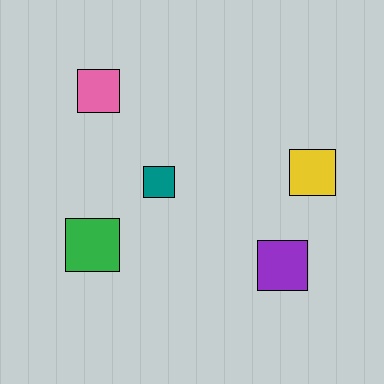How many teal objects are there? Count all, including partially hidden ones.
There is 1 teal object.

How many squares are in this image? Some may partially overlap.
There are 5 squares.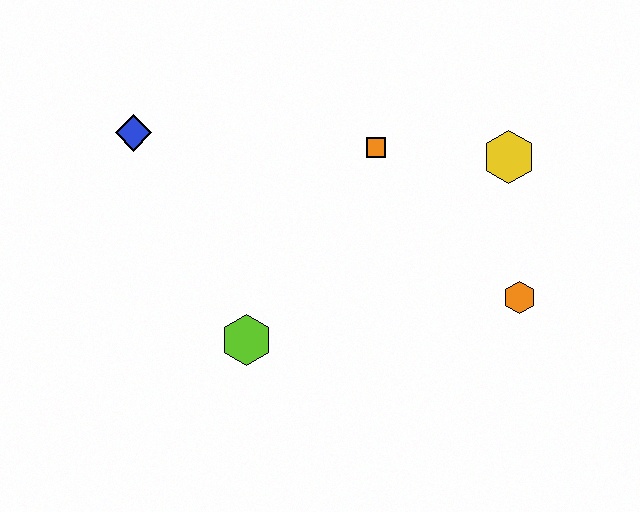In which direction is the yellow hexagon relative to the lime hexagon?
The yellow hexagon is to the right of the lime hexagon.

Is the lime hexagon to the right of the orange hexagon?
No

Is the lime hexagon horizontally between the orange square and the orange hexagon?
No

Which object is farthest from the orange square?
The blue diamond is farthest from the orange square.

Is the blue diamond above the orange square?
Yes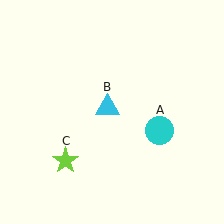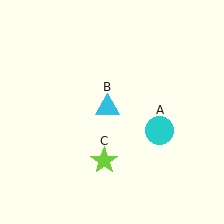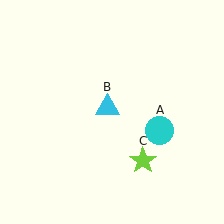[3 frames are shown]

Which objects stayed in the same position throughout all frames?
Cyan circle (object A) and cyan triangle (object B) remained stationary.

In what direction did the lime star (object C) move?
The lime star (object C) moved right.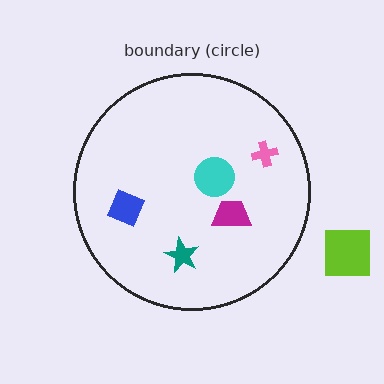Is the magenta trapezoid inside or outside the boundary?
Inside.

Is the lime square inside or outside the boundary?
Outside.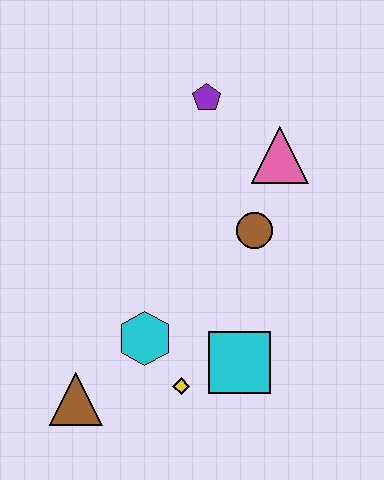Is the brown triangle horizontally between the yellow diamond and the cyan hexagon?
No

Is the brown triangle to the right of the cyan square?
No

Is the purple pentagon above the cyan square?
Yes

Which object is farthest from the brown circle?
The brown triangle is farthest from the brown circle.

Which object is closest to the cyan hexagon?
The yellow diamond is closest to the cyan hexagon.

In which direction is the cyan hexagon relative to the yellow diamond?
The cyan hexagon is above the yellow diamond.